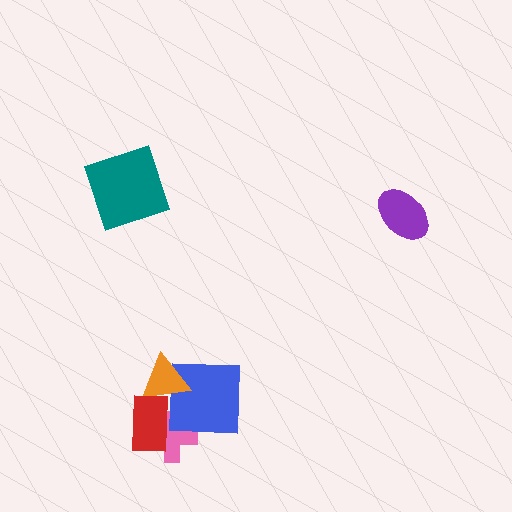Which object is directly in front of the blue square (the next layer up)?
The orange triangle is directly in front of the blue square.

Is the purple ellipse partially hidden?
No, no other shape covers it.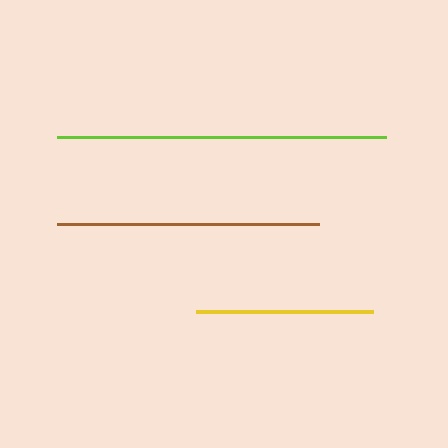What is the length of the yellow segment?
The yellow segment is approximately 177 pixels long.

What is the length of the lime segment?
The lime segment is approximately 328 pixels long.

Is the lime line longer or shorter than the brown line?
The lime line is longer than the brown line.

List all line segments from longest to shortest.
From longest to shortest: lime, brown, yellow.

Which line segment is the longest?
The lime line is the longest at approximately 328 pixels.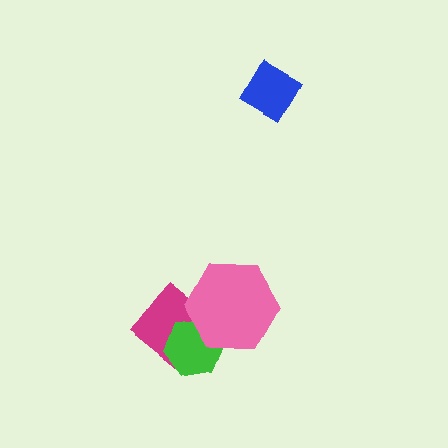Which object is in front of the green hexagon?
The pink hexagon is in front of the green hexagon.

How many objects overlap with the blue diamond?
0 objects overlap with the blue diamond.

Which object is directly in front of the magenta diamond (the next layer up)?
The green hexagon is directly in front of the magenta diamond.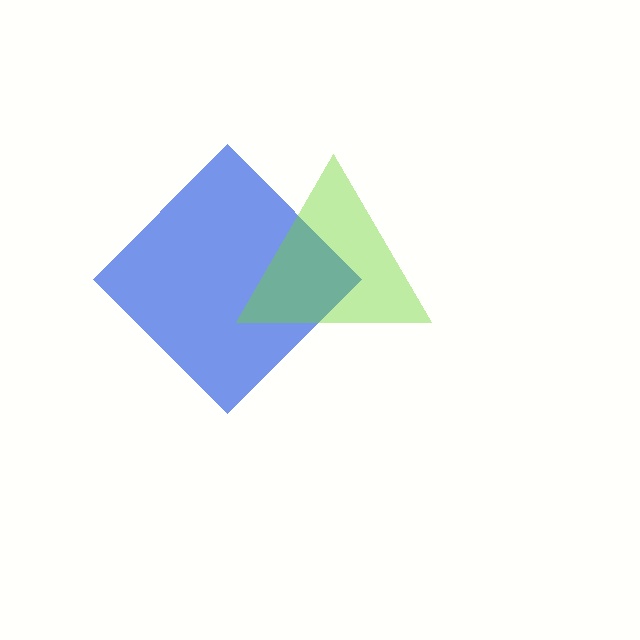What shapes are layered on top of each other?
The layered shapes are: a blue diamond, a lime triangle.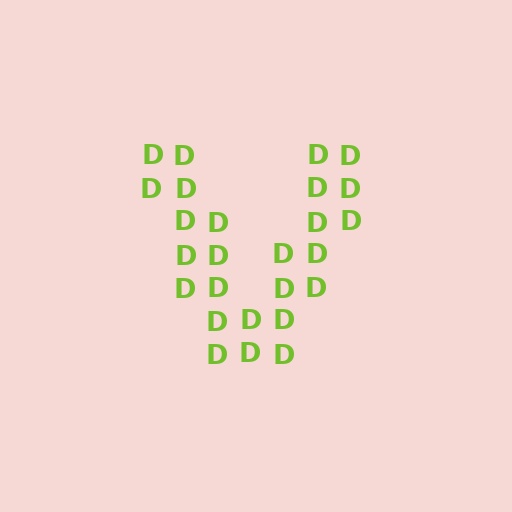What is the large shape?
The large shape is the letter V.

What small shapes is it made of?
It is made of small letter D's.